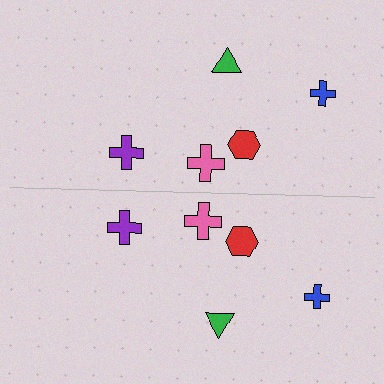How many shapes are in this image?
There are 10 shapes in this image.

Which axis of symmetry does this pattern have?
The pattern has a horizontal axis of symmetry running through the center of the image.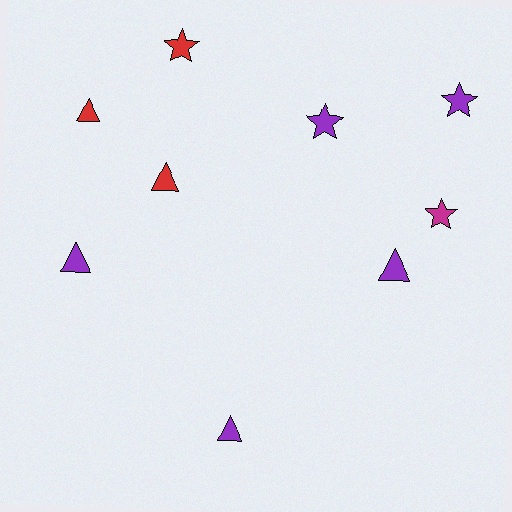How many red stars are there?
There is 1 red star.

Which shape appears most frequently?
Triangle, with 5 objects.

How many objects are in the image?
There are 9 objects.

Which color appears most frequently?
Purple, with 5 objects.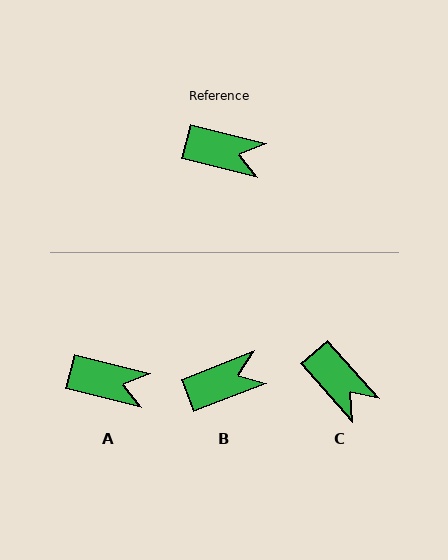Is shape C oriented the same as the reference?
No, it is off by about 35 degrees.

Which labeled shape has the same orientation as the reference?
A.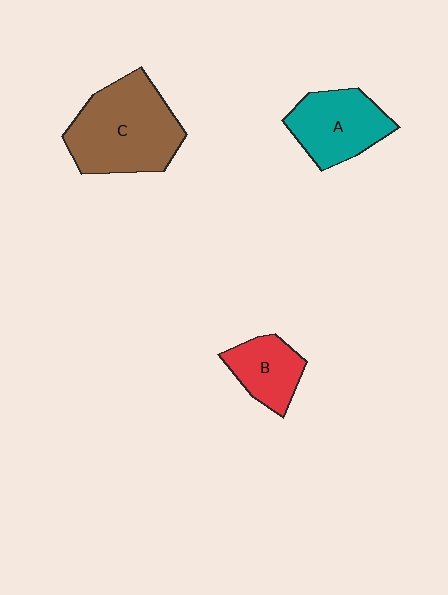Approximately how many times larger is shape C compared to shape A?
Approximately 1.5 times.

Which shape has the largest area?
Shape C (brown).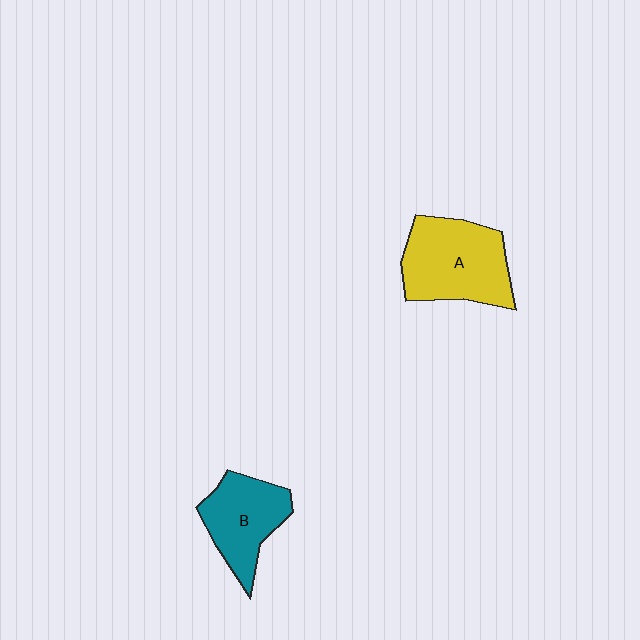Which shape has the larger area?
Shape A (yellow).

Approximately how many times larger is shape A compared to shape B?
Approximately 1.3 times.